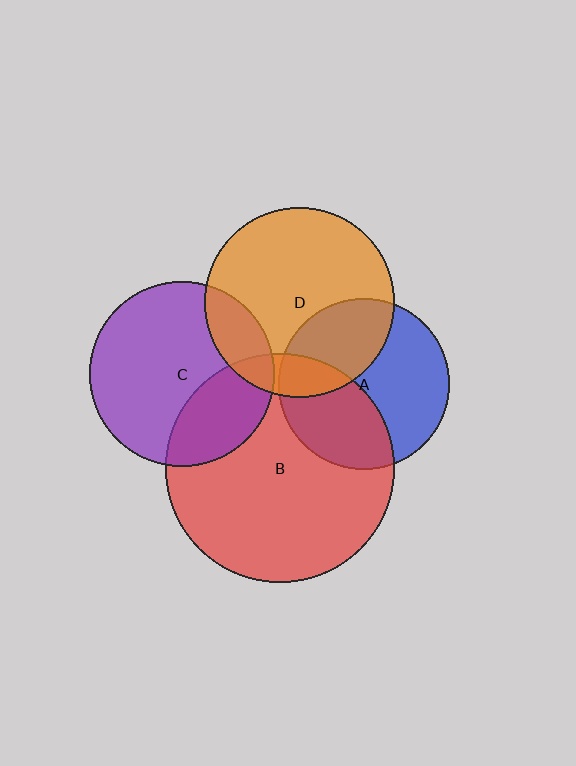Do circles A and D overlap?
Yes.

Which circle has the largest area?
Circle B (red).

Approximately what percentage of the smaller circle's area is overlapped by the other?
Approximately 35%.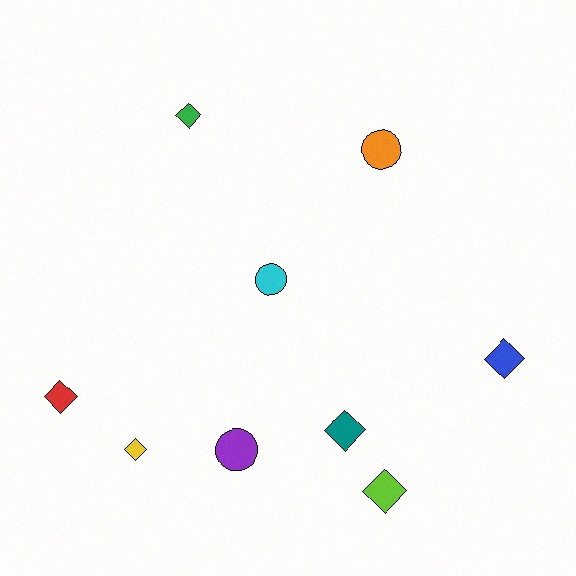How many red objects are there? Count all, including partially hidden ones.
There is 1 red object.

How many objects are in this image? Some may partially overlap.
There are 9 objects.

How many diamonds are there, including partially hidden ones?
There are 6 diamonds.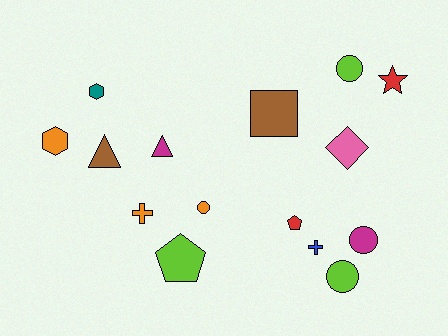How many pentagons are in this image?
There are 2 pentagons.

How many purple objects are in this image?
There are no purple objects.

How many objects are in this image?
There are 15 objects.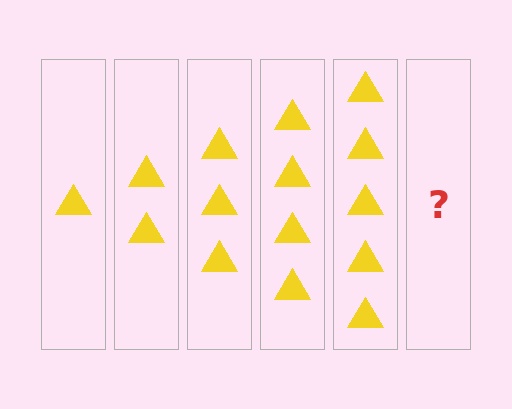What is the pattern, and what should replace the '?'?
The pattern is that each step adds one more triangle. The '?' should be 6 triangles.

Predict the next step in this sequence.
The next step is 6 triangles.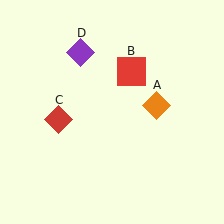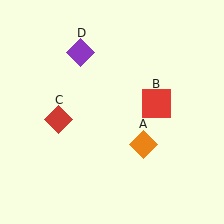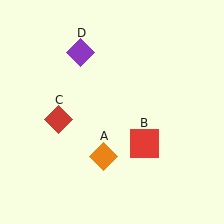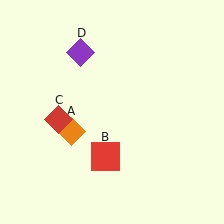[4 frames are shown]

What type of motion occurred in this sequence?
The orange diamond (object A), red square (object B) rotated clockwise around the center of the scene.